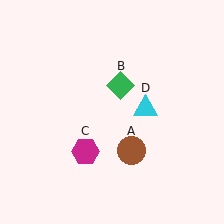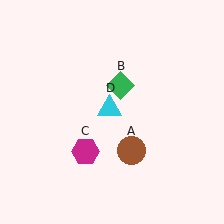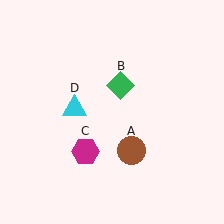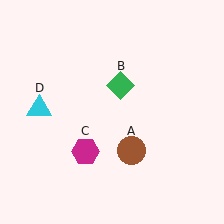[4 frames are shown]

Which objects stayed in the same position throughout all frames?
Brown circle (object A) and green diamond (object B) and magenta hexagon (object C) remained stationary.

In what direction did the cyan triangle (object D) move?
The cyan triangle (object D) moved left.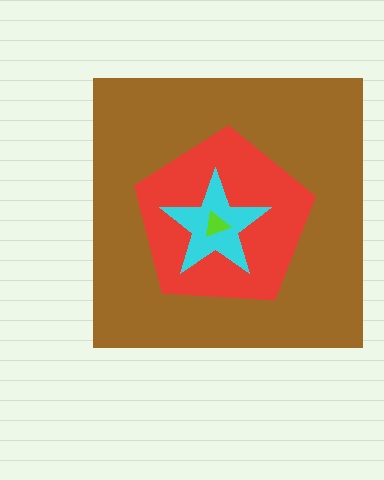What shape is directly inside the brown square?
The red pentagon.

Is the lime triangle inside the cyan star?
Yes.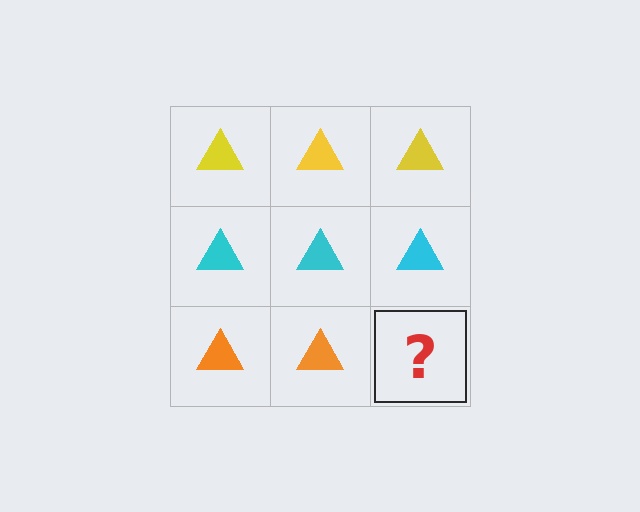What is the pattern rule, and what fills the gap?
The rule is that each row has a consistent color. The gap should be filled with an orange triangle.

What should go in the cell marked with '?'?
The missing cell should contain an orange triangle.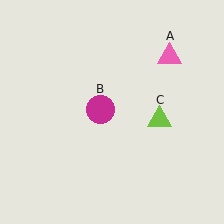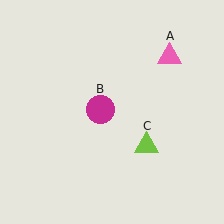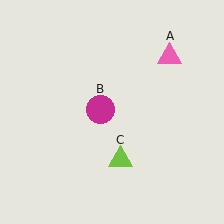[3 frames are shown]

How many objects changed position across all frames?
1 object changed position: lime triangle (object C).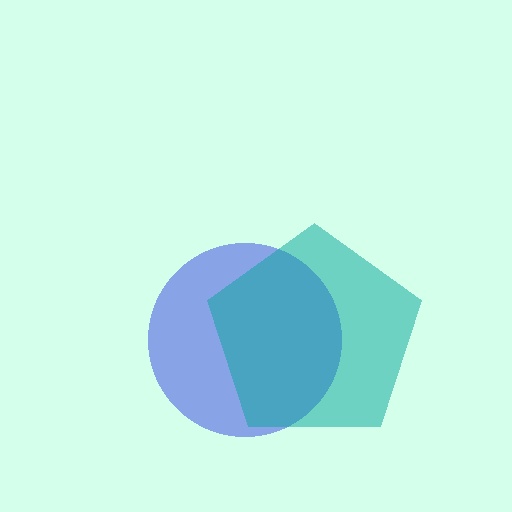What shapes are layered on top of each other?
The layered shapes are: a blue circle, a teal pentagon.